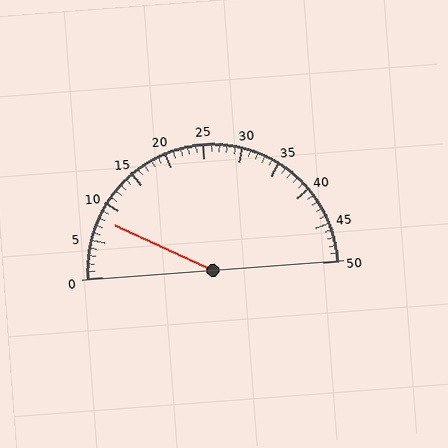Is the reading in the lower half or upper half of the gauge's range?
The reading is in the lower half of the range (0 to 50).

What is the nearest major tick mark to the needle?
The nearest major tick mark is 10.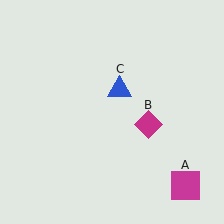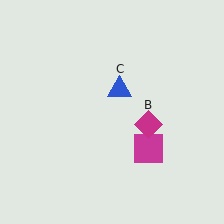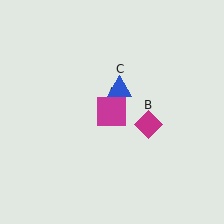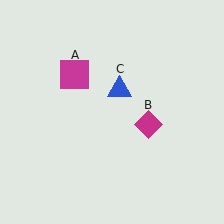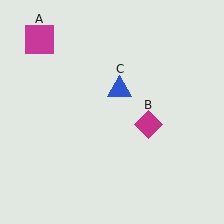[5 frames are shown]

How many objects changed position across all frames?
1 object changed position: magenta square (object A).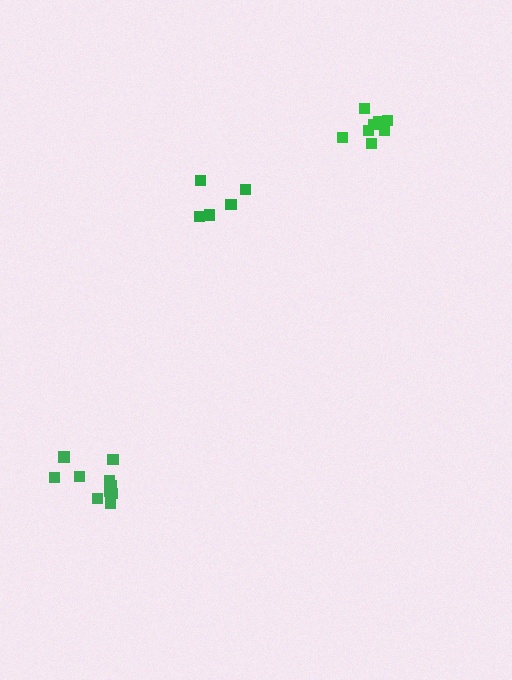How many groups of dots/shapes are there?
There are 3 groups.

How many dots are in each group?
Group 1: 10 dots, Group 2: 8 dots, Group 3: 5 dots (23 total).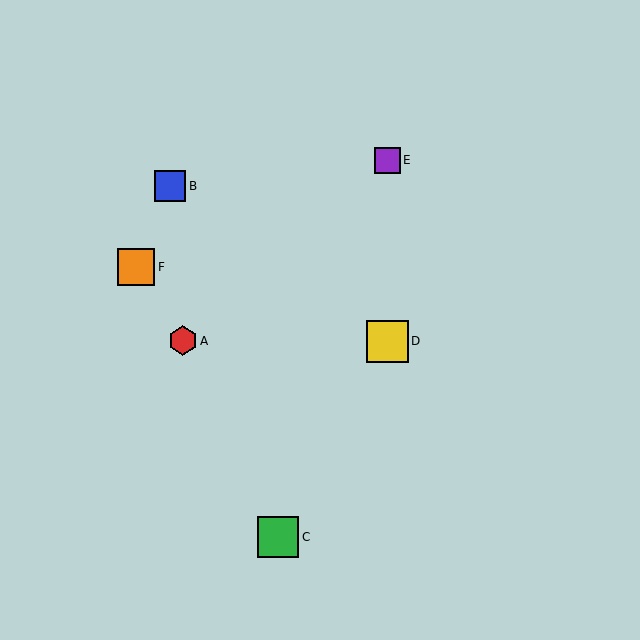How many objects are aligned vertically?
2 objects (D, E) are aligned vertically.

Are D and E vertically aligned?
Yes, both are at x≈387.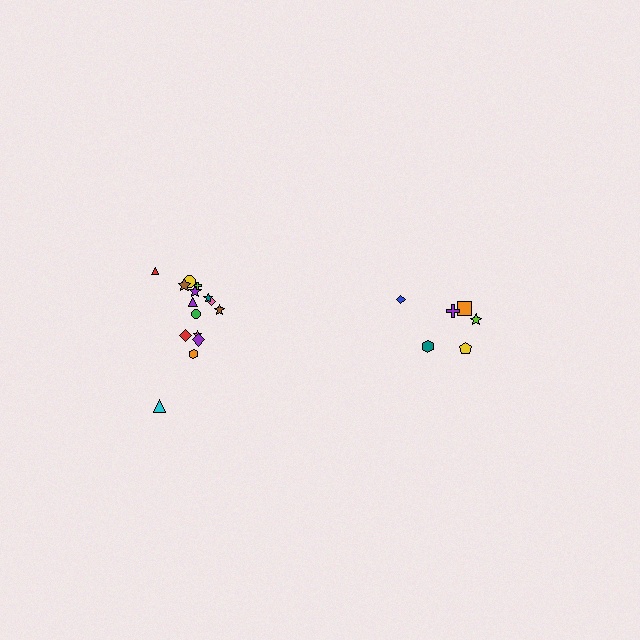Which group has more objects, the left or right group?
The left group.